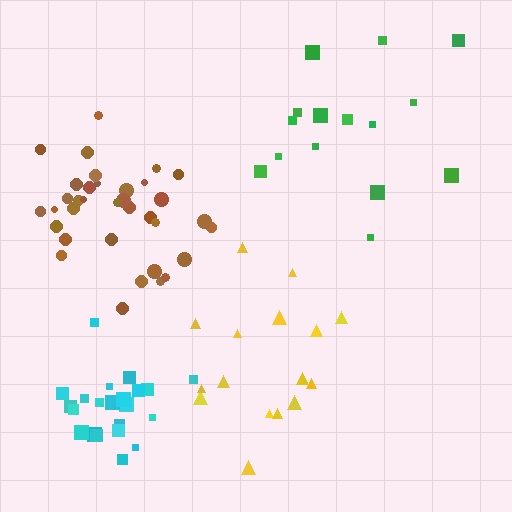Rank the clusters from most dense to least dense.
cyan, brown, yellow, green.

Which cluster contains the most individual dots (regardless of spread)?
Brown (35).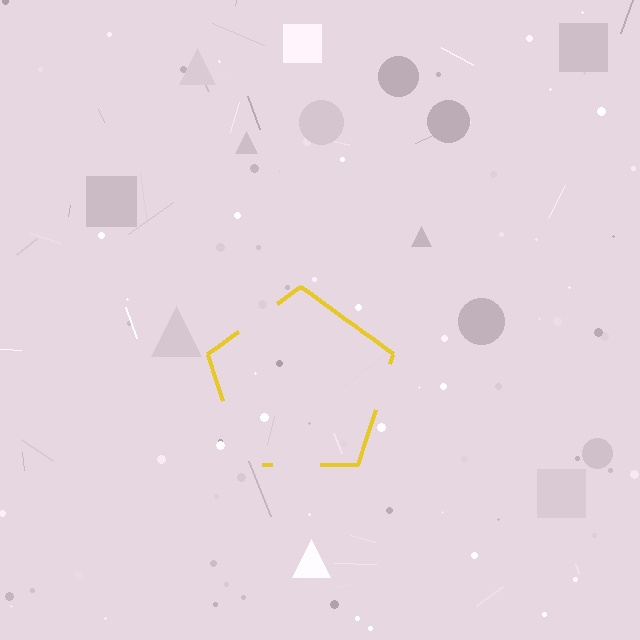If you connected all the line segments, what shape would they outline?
They would outline a pentagon.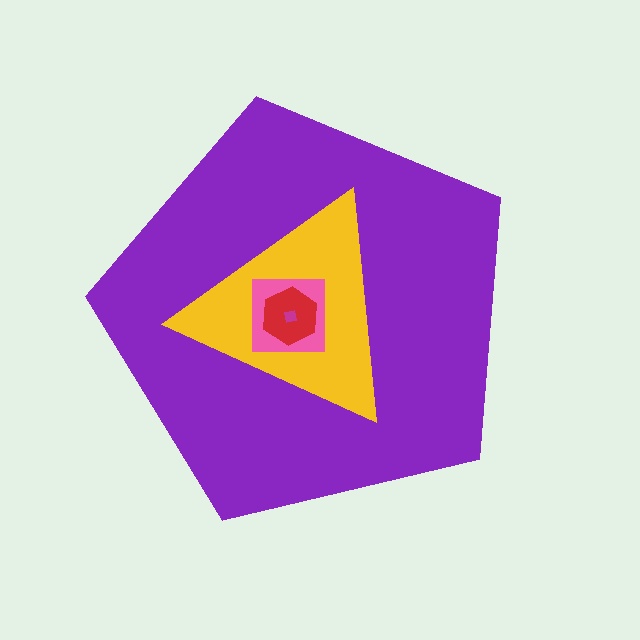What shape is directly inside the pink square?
The red hexagon.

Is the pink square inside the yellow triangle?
Yes.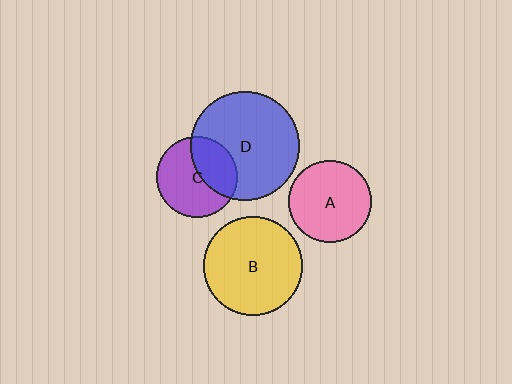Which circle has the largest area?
Circle D (blue).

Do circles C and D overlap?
Yes.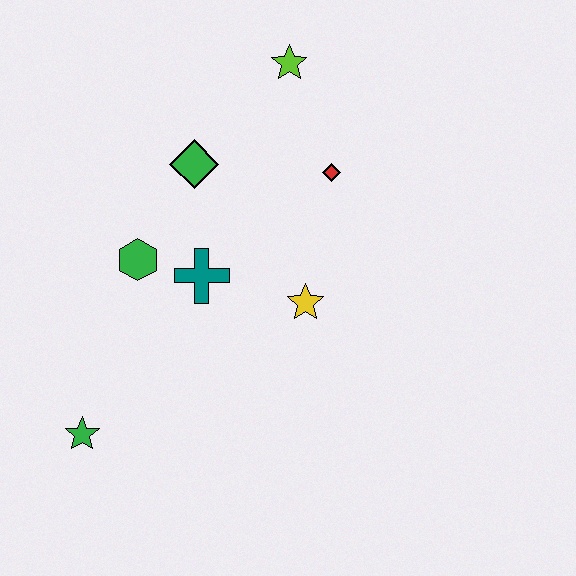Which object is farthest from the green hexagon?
The lime star is farthest from the green hexagon.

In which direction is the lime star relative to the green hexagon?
The lime star is above the green hexagon.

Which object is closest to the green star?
The green hexagon is closest to the green star.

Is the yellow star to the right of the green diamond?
Yes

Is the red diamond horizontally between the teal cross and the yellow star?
No